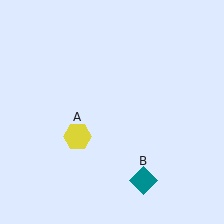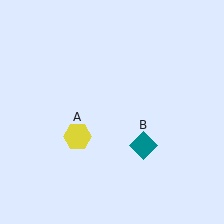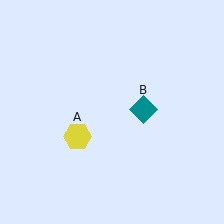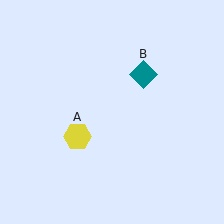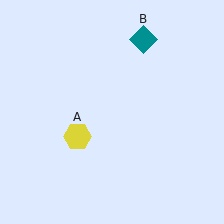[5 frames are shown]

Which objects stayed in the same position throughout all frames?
Yellow hexagon (object A) remained stationary.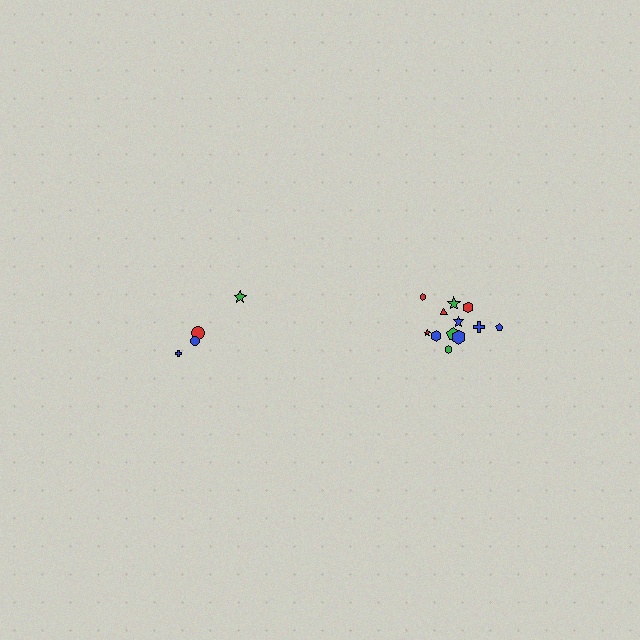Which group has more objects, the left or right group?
The right group.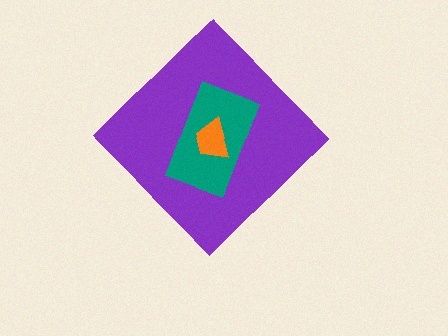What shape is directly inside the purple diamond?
The teal rectangle.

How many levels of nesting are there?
3.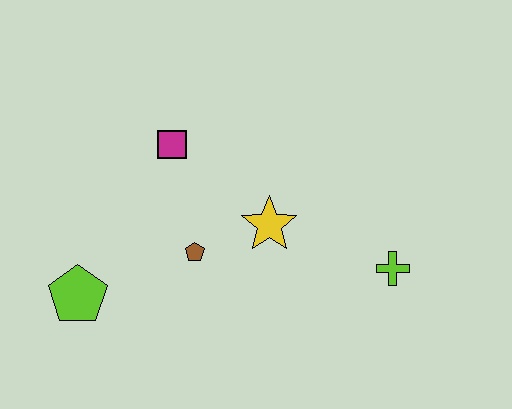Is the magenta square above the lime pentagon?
Yes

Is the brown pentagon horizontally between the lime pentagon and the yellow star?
Yes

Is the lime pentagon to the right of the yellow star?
No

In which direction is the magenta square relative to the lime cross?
The magenta square is to the left of the lime cross.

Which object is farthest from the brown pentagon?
The lime cross is farthest from the brown pentagon.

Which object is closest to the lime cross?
The yellow star is closest to the lime cross.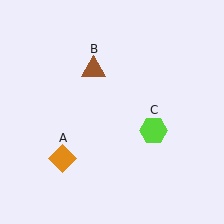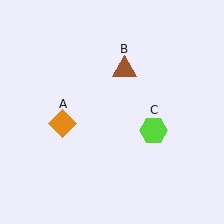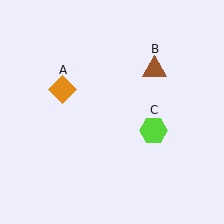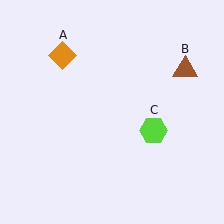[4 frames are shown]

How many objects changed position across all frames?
2 objects changed position: orange diamond (object A), brown triangle (object B).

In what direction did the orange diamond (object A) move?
The orange diamond (object A) moved up.